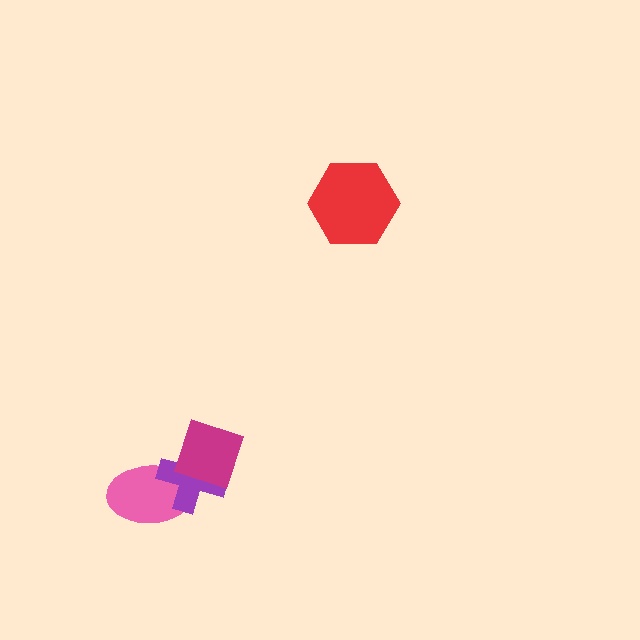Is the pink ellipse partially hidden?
Yes, it is partially covered by another shape.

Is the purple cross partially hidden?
Yes, it is partially covered by another shape.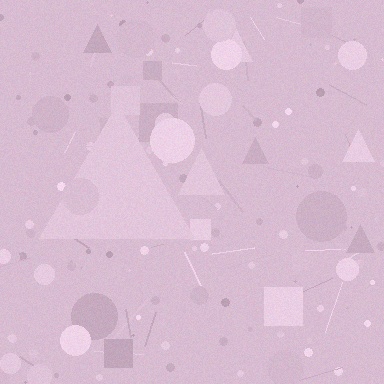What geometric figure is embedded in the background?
A triangle is embedded in the background.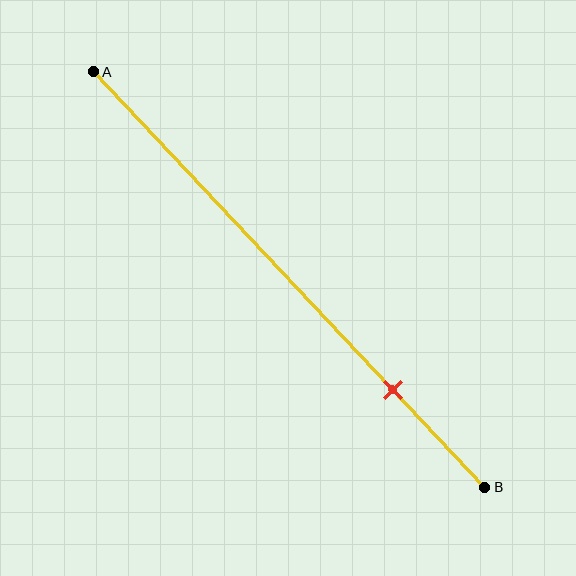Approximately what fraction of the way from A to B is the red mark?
The red mark is approximately 75% of the way from A to B.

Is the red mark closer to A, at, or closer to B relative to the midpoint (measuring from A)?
The red mark is closer to point B than the midpoint of segment AB.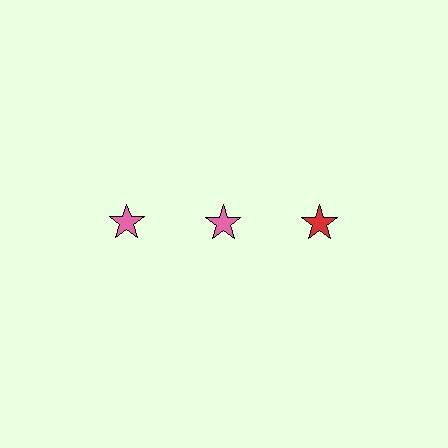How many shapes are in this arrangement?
There are 3 shapes arranged in a grid pattern.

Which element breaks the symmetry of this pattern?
The red star in the top row, center column breaks the symmetry. All other shapes are pink stars.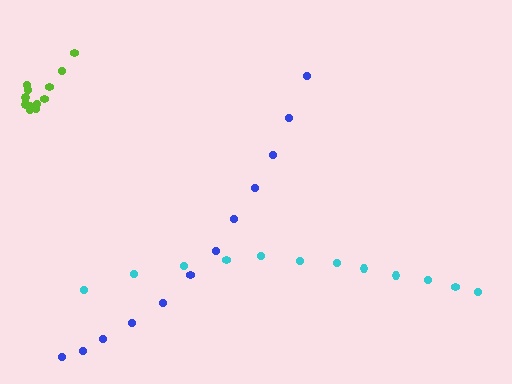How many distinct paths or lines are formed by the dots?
There are 3 distinct paths.